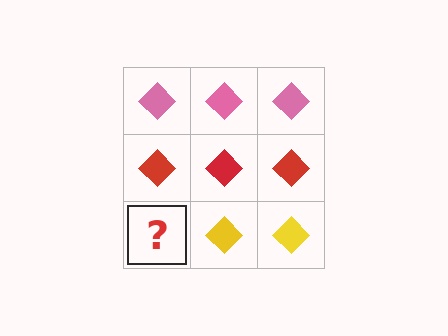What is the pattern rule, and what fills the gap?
The rule is that each row has a consistent color. The gap should be filled with a yellow diamond.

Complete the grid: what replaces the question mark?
The question mark should be replaced with a yellow diamond.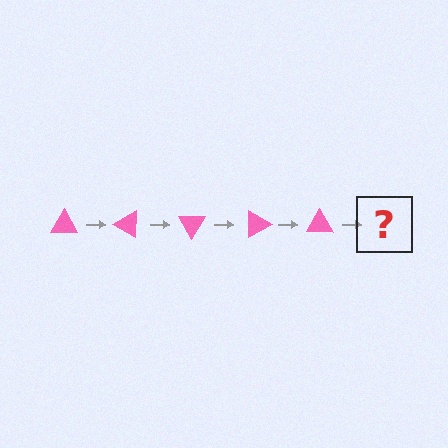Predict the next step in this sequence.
The next step is a pink triangle rotated 150 degrees.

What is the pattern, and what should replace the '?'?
The pattern is that the triangle rotates 30 degrees each step. The '?' should be a pink triangle rotated 150 degrees.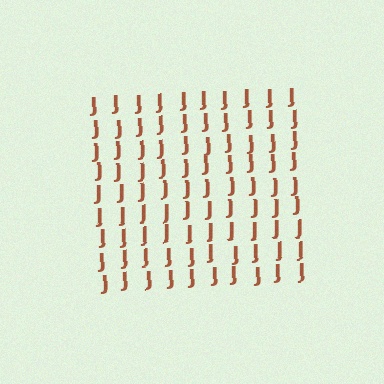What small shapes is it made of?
It is made of small letter J's.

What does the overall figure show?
The overall figure shows a square.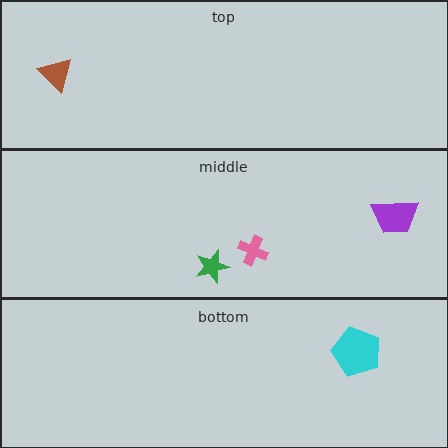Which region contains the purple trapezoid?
The middle region.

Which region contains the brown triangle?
The top region.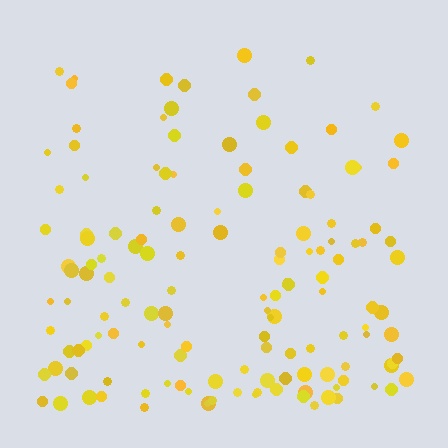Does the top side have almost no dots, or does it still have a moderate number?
Still a moderate number, just noticeably fewer than the bottom.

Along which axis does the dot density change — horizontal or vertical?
Vertical.